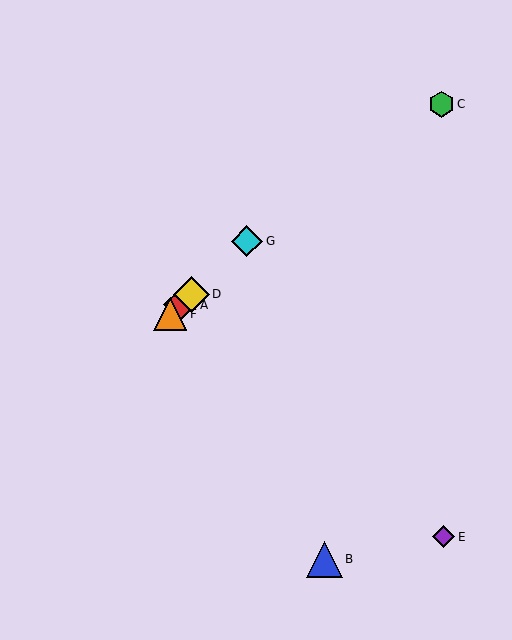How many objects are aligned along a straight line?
4 objects (A, D, F, G) are aligned along a straight line.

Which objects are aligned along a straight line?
Objects A, D, F, G are aligned along a straight line.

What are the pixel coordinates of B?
Object B is at (324, 559).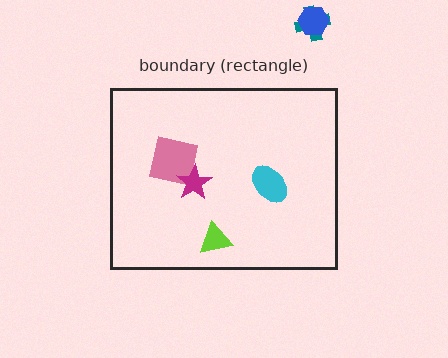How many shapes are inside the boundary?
4 inside, 2 outside.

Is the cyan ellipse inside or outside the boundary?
Inside.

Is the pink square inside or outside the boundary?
Inside.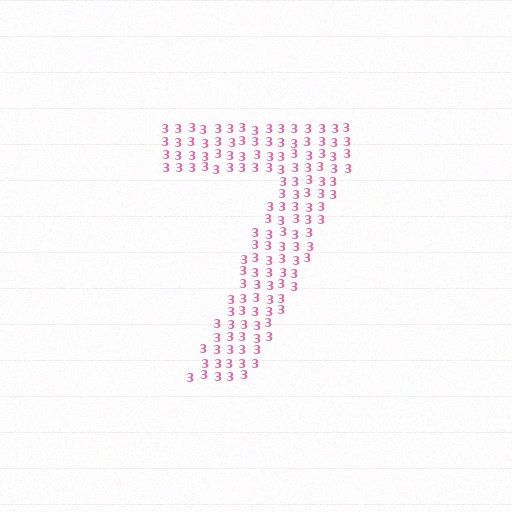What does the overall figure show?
The overall figure shows the digit 7.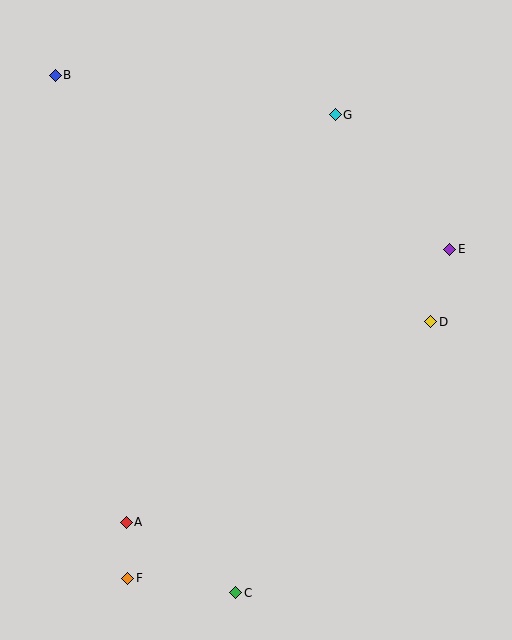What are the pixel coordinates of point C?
Point C is at (236, 593).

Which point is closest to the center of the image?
Point D at (431, 322) is closest to the center.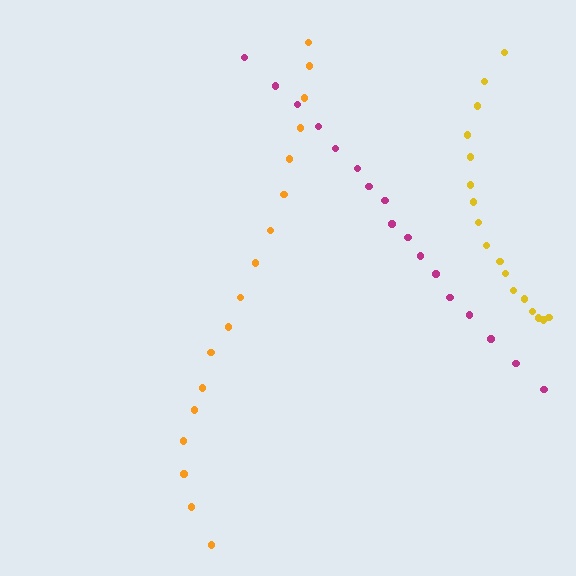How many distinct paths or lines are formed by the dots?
There are 3 distinct paths.